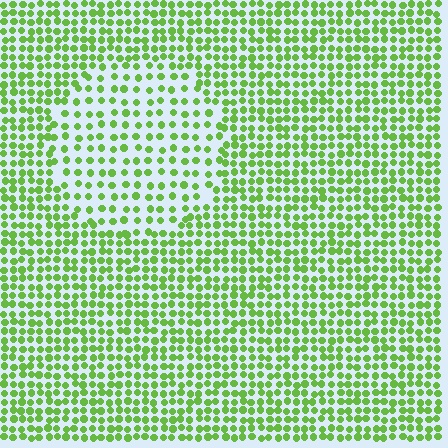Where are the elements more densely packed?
The elements are more densely packed outside the circle boundary.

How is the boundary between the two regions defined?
The boundary is defined by a change in element density (approximately 1.8x ratio). All elements are the same color, size, and shape.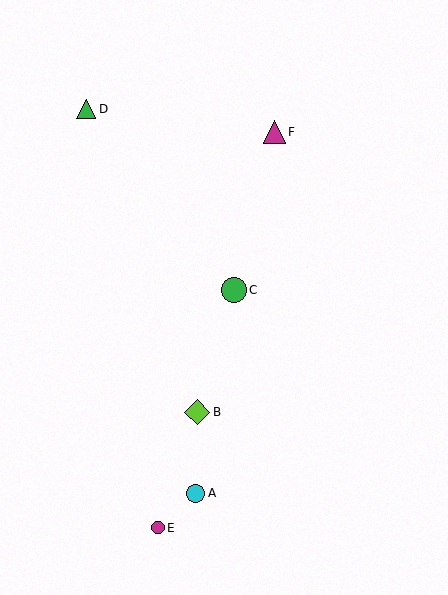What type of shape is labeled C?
Shape C is a green circle.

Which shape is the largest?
The lime diamond (labeled B) is the largest.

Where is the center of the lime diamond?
The center of the lime diamond is at (197, 412).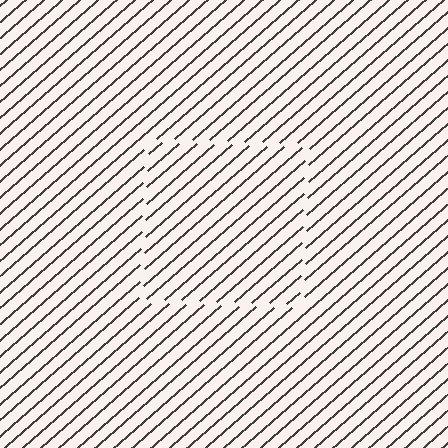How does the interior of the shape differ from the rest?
The interior of the shape contains the same grating, shifted by half a period — the contour is defined by the phase discontinuity where line-ends from the inner and outer gratings abut.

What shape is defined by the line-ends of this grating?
An illusory square. The interior of the shape contains the same grating, shifted by half a period — the contour is defined by the phase discontinuity where line-ends from the inner and outer gratings abut.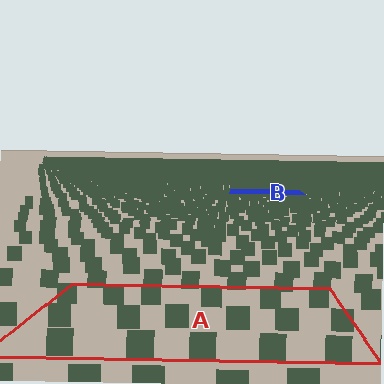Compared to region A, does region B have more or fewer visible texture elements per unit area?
Region B has more texture elements per unit area — they are packed more densely because it is farther away.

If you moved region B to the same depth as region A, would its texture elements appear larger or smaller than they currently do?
They would appear larger. At a closer depth, the same texture elements are projected at a bigger on-screen size.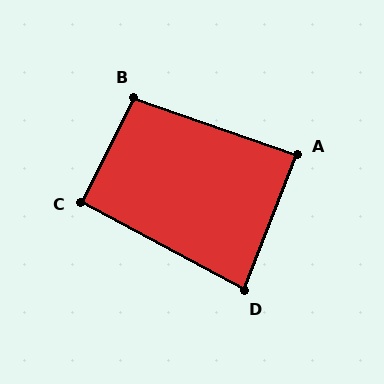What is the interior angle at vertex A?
Approximately 88 degrees (approximately right).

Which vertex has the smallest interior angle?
D, at approximately 83 degrees.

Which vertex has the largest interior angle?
B, at approximately 97 degrees.